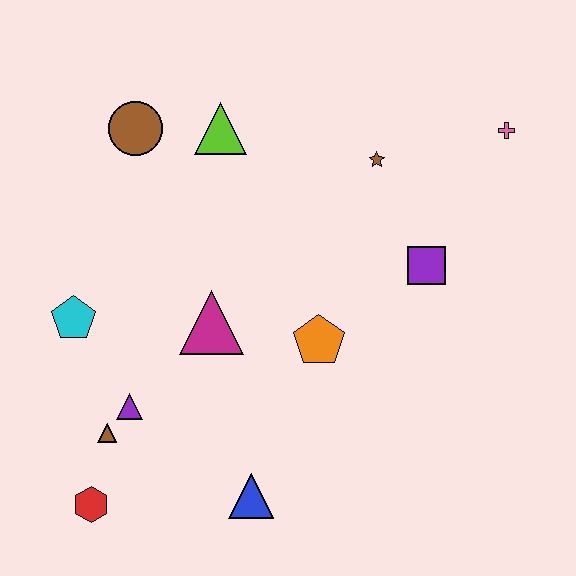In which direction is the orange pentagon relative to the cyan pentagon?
The orange pentagon is to the right of the cyan pentagon.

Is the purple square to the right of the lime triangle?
Yes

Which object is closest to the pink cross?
The brown star is closest to the pink cross.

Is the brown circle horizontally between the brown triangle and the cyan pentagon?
No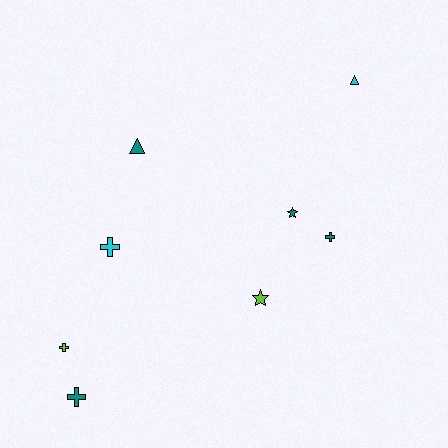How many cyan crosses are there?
There is 1 cyan cross.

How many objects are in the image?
There are 8 objects.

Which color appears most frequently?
Teal, with 4 objects.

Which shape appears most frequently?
Cross, with 4 objects.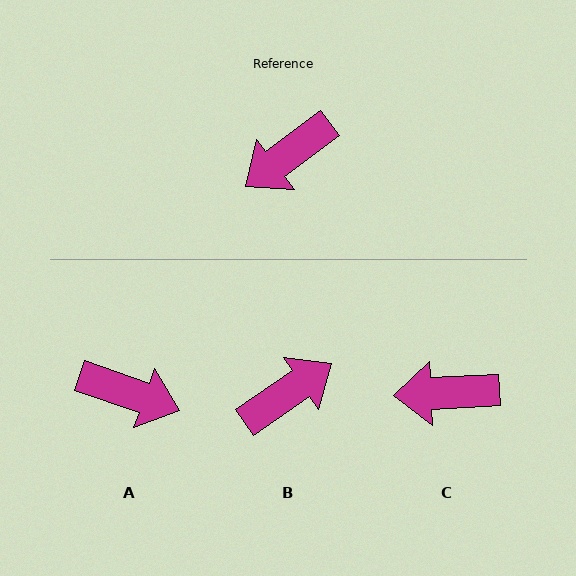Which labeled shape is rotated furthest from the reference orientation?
B, about 177 degrees away.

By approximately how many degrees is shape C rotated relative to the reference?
Approximately 34 degrees clockwise.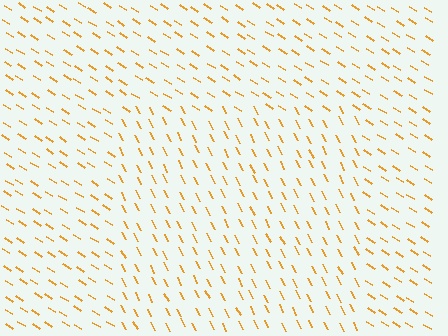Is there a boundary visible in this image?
Yes, there is a texture boundary formed by a change in line orientation.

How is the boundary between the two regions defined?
The boundary is defined purely by a change in line orientation (approximately 30 degrees difference). All lines are the same color and thickness.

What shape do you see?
I see a rectangle.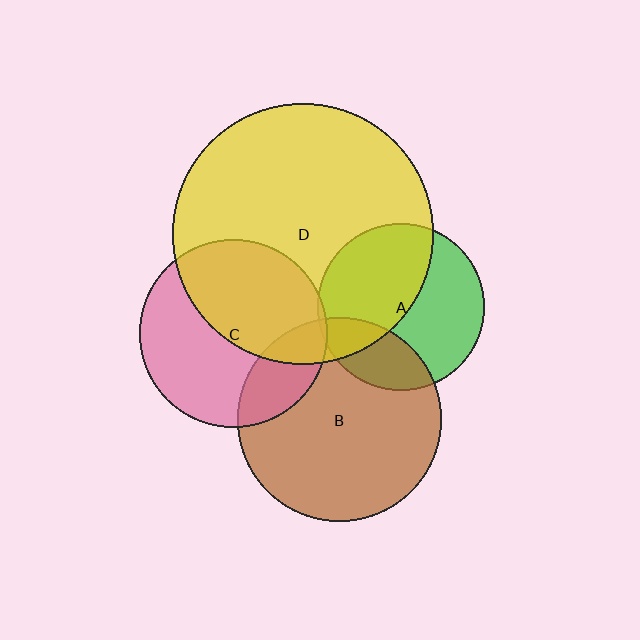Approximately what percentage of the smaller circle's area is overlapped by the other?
Approximately 25%.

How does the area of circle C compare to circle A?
Approximately 1.3 times.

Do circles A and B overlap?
Yes.